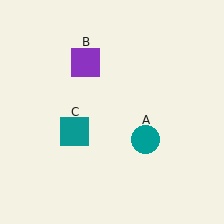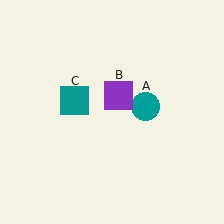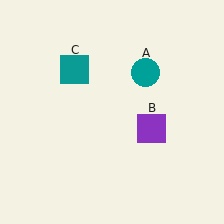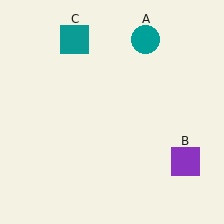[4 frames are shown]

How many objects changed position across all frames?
3 objects changed position: teal circle (object A), purple square (object B), teal square (object C).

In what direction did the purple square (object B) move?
The purple square (object B) moved down and to the right.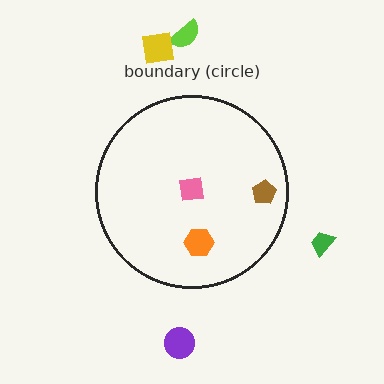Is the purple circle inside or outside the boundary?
Outside.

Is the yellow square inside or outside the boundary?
Outside.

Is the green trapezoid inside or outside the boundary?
Outside.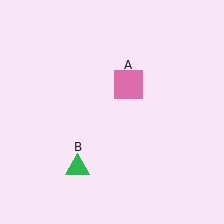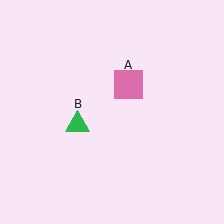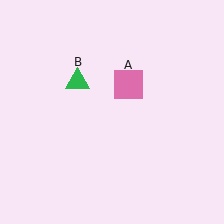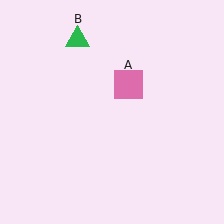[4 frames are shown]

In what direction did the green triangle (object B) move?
The green triangle (object B) moved up.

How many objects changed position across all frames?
1 object changed position: green triangle (object B).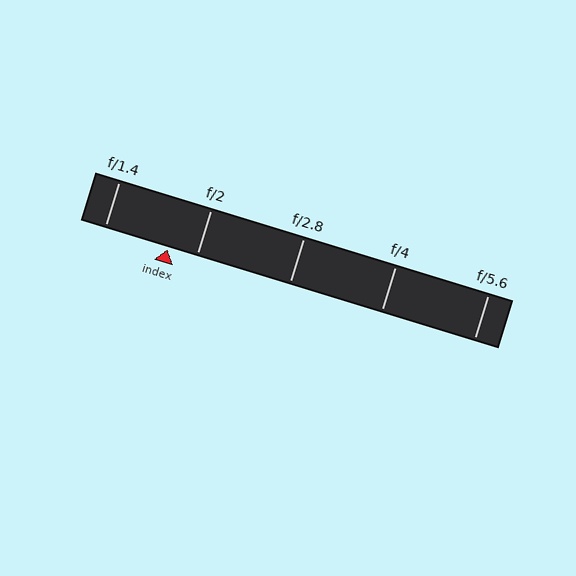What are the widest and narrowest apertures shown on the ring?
The widest aperture shown is f/1.4 and the narrowest is f/5.6.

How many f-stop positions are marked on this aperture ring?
There are 5 f-stop positions marked.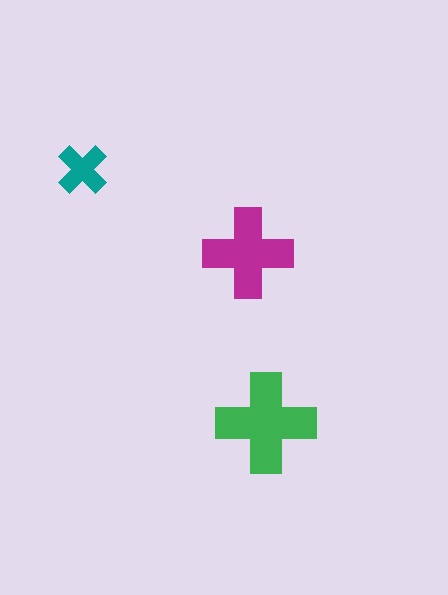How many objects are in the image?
There are 3 objects in the image.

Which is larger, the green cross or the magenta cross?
The green one.